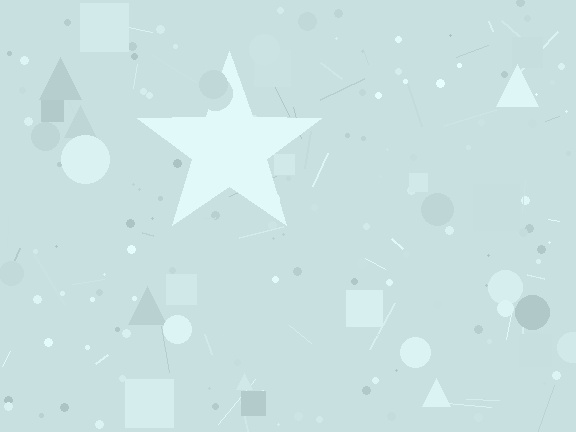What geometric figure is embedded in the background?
A star is embedded in the background.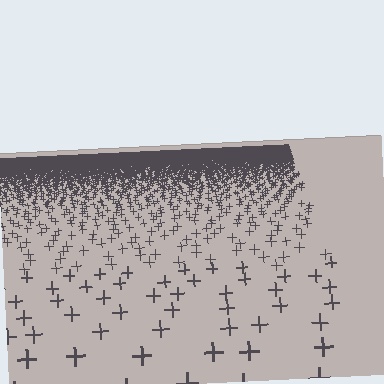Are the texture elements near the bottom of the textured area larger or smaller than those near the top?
Larger. Near the bottom, elements are closer to the viewer and appear at a bigger on-screen size.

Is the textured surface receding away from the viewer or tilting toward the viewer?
The surface is receding away from the viewer. Texture elements get smaller and denser toward the top.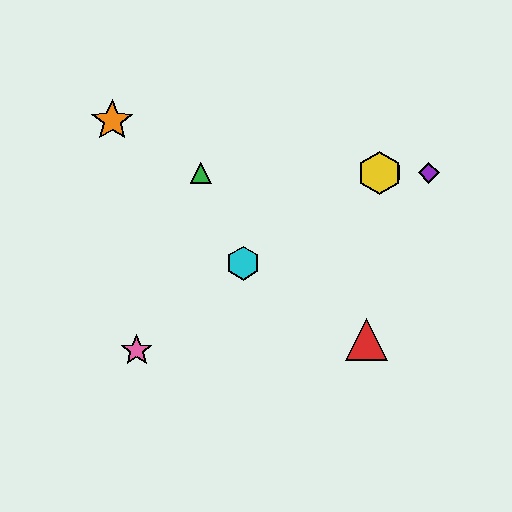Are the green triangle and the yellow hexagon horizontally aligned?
Yes, both are at y≈173.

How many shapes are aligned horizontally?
4 shapes (the blue hexagon, the green triangle, the yellow hexagon, the purple diamond) are aligned horizontally.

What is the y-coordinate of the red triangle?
The red triangle is at y≈339.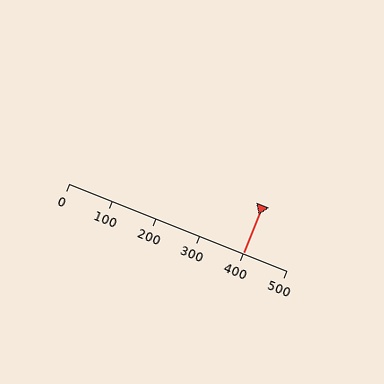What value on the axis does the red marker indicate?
The marker indicates approximately 400.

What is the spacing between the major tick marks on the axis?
The major ticks are spaced 100 apart.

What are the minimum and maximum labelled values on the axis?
The axis runs from 0 to 500.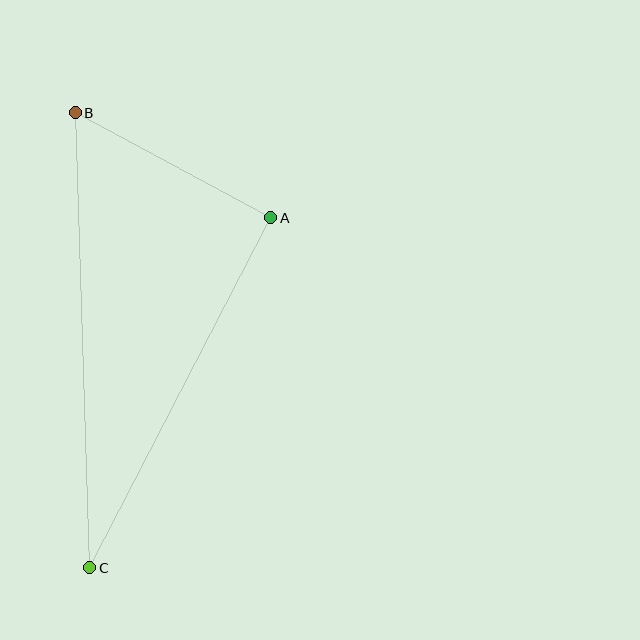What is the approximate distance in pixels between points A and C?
The distance between A and C is approximately 394 pixels.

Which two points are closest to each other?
Points A and B are closest to each other.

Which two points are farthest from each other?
Points B and C are farthest from each other.